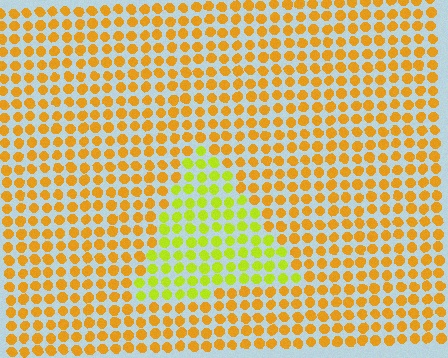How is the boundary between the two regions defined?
The boundary is defined purely by a slight shift in hue (about 38 degrees). Spacing, size, and orientation are identical on both sides.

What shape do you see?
I see a triangle.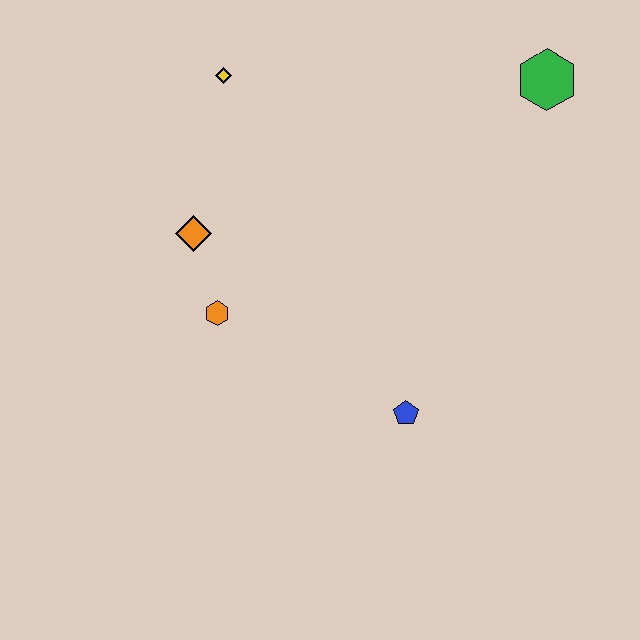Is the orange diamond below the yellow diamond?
Yes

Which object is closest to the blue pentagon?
The orange hexagon is closest to the blue pentagon.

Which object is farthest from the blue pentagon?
The yellow diamond is farthest from the blue pentagon.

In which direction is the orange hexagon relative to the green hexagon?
The orange hexagon is to the left of the green hexagon.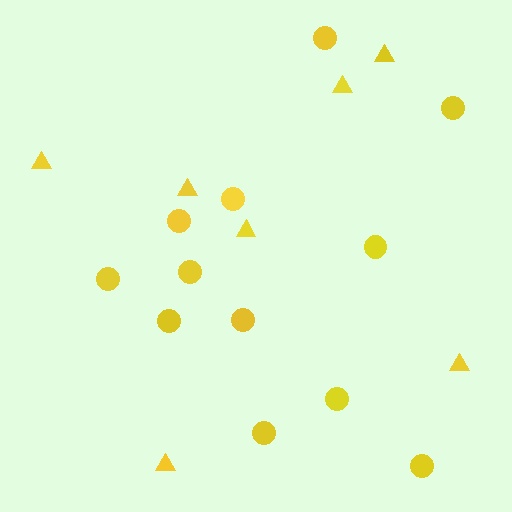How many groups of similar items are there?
There are 2 groups: one group of triangles (7) and one group of circles (12).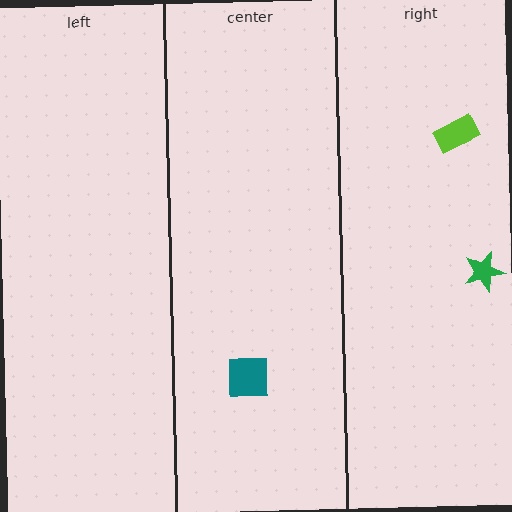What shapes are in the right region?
The green star, the lime rectangle.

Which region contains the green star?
The right region.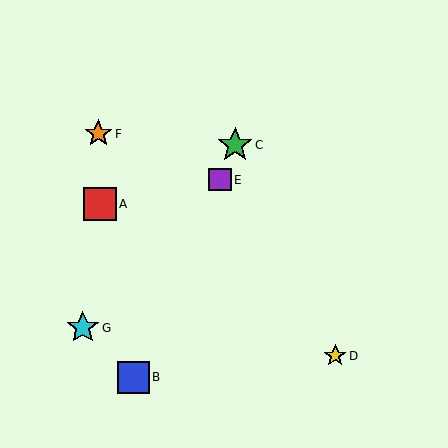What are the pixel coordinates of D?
Object D is at (335, 356).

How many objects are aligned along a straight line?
3 objects (B, C, E) are aligned along a straight line.